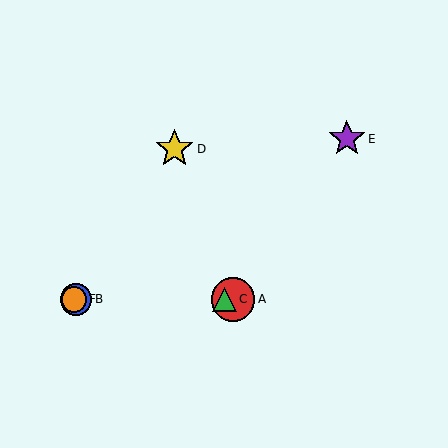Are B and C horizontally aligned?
Yes, both are at y≈299.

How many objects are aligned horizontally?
4 objects (A, B, C, F) are aligned horizontally.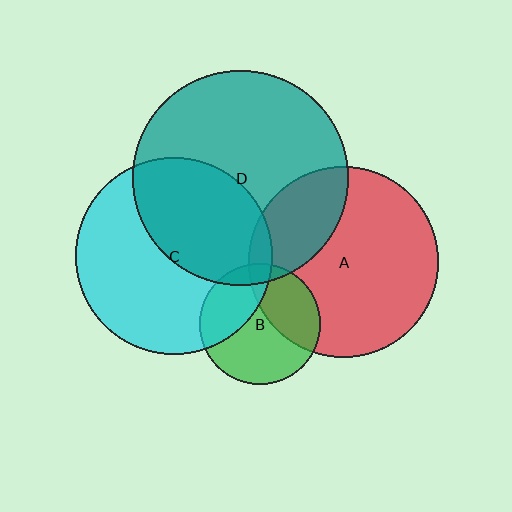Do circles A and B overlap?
Yes.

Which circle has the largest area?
Circle D (teal).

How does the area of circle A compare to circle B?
Approximately 2.5 times.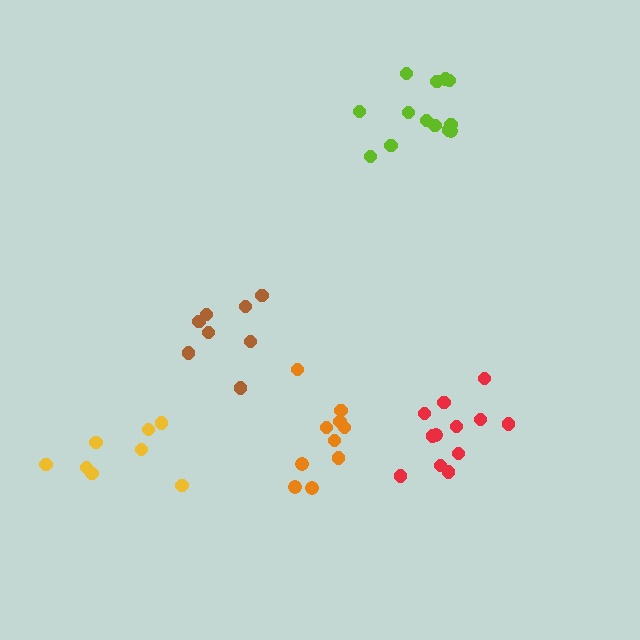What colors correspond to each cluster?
The clusters are colored: brown, red, lime, orange, yellow.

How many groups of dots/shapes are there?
There are 5 groups.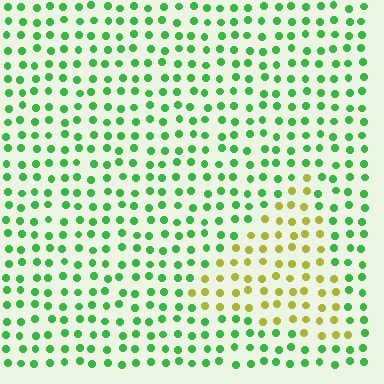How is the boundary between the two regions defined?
The boundary is defined purely by a slight shift in hue (about 61 degrees). Spacing, size, and orientation are identical on both sides.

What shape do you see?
I see a triangle.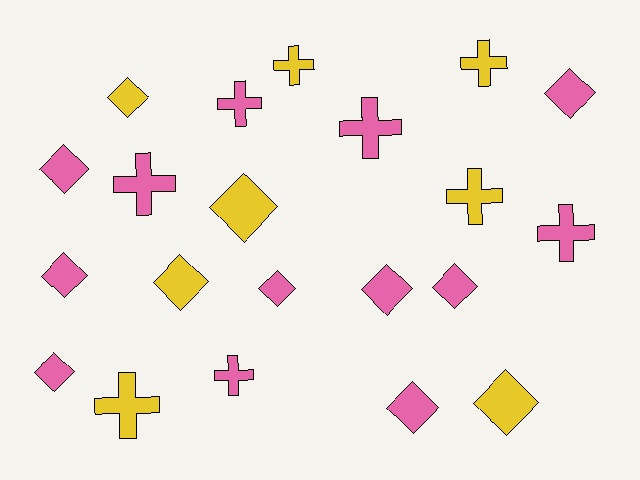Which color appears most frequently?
Pink, with 13 objects.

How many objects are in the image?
There are 21 objects.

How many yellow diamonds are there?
There are 4 yellow diamonds.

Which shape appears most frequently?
Diamond, with 12 objects.